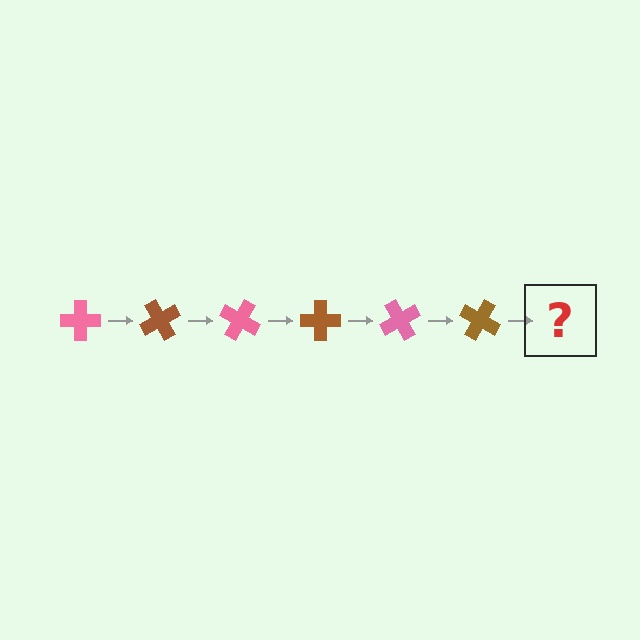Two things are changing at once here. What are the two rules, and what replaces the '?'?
The two rules are that it rotates 60 degrees each step and the color cycles through pink and brown. The '?' should be a pink cross, rotated 360 degrees from the start.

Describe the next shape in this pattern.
It should be a pink cross, rotated 360 degrees from the start.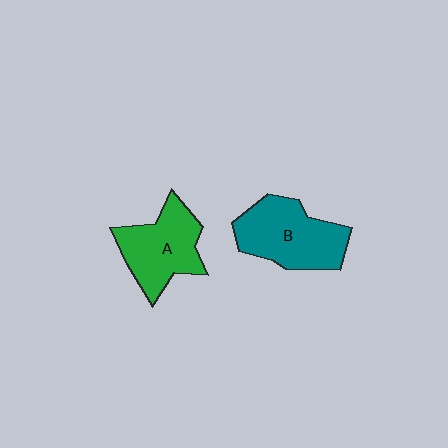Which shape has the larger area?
Shape B (teal).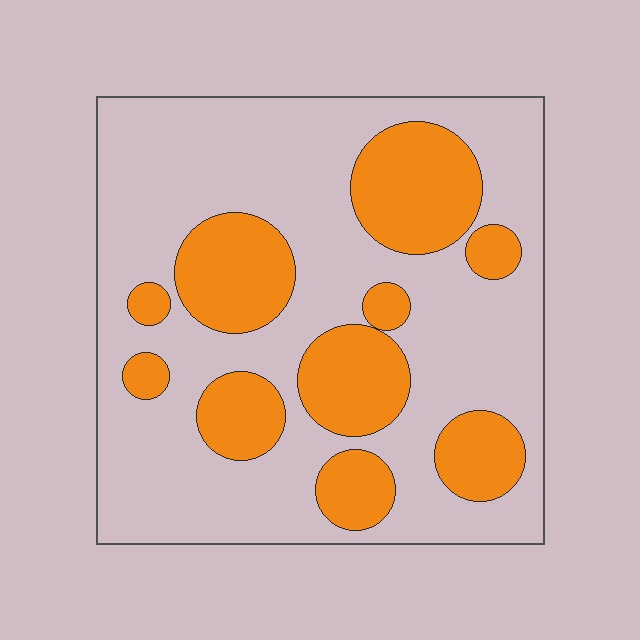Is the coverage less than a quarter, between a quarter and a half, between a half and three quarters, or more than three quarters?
Between a quarter and a half.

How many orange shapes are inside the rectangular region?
10.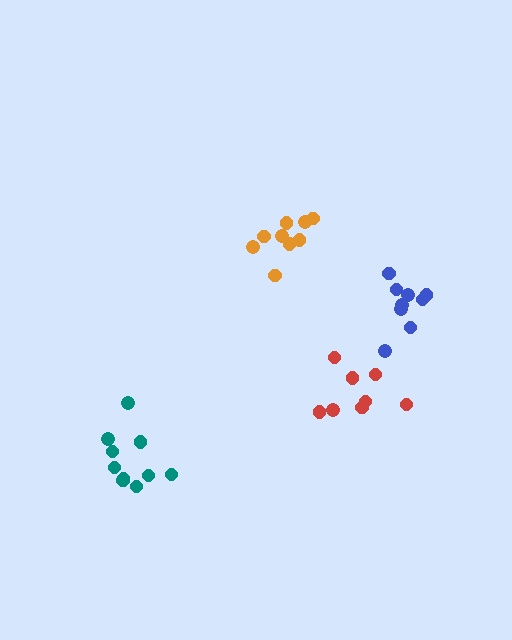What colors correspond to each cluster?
The clusters are colored: red, teal, orange, blue.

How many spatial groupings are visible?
There are 4 spatial groupings.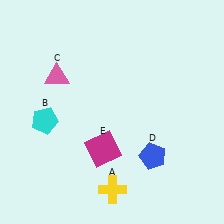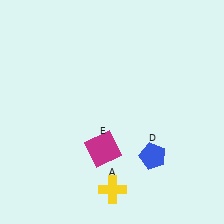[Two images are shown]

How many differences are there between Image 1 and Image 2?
There are 2 differences between the two images.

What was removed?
The pink triangle (C), the cyan pentagon (B) were removed in Image 2.